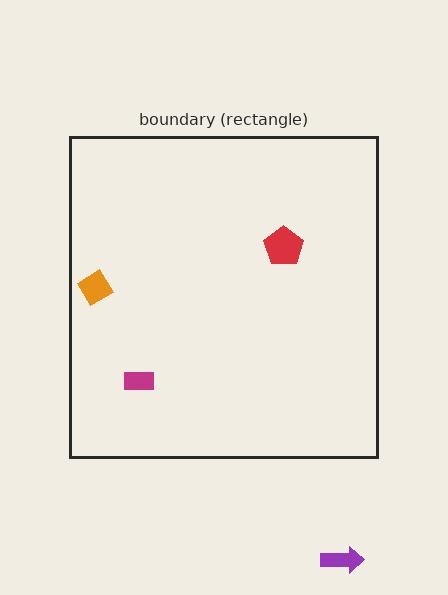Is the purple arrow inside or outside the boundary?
Outside.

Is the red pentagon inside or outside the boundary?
Inside.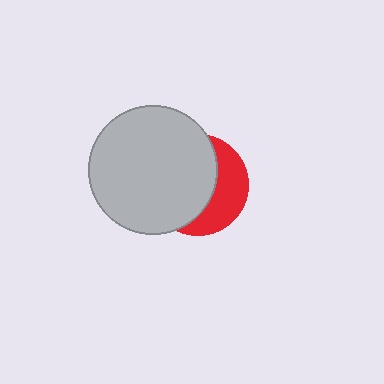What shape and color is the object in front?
The object in front is a light gray circle.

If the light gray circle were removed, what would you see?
You would see the complete red circle.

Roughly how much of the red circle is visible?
A small part of it is visible (roughly 38%).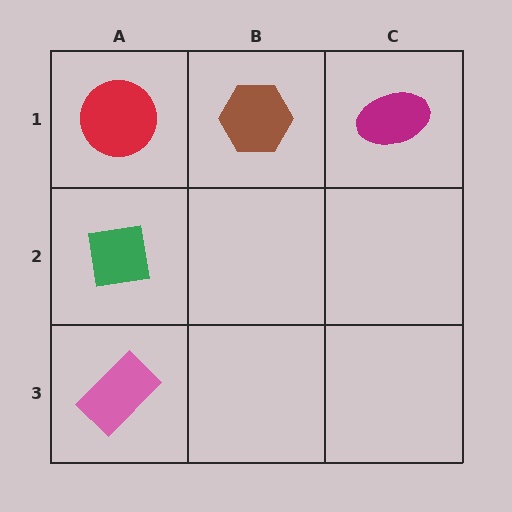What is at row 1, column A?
A red circle.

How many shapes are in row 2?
1 shape.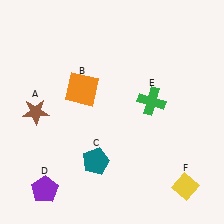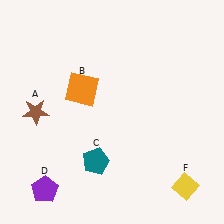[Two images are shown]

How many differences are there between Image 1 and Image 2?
There is 1 difference between the two images.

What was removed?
The green cross (E) was removed in Image 2.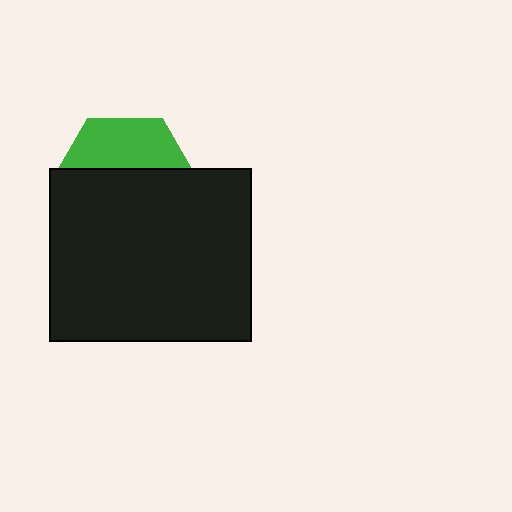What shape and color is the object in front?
The object in front is a black rectangle.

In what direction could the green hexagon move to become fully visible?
The green hexagon could move up. That would shift it out from behind the black rectangle entirely.